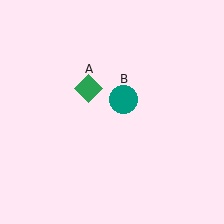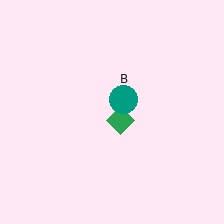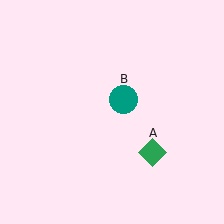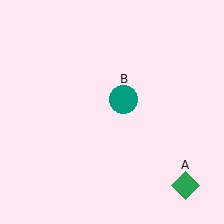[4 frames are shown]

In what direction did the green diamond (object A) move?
The green diamond (object A) moved down and to the right.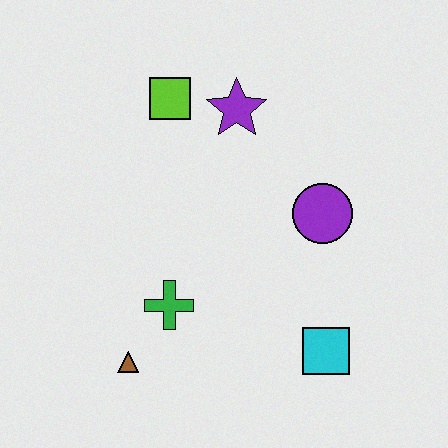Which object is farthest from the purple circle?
The brown triangle is farthest from the purple circle.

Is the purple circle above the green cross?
Yes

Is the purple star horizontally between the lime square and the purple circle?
Yes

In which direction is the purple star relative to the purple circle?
The purple star is above the purple circle.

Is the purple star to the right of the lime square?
Yes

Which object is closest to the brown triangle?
The green cross is closest to the brown triangle.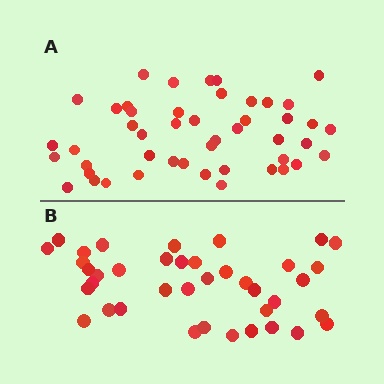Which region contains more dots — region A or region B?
Region A (the top region) has more dots.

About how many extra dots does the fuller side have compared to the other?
Region A has roughly 8 or so more dots than region B.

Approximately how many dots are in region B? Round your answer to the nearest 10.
About 40 dots. (The exact count is 39, which rounds to 40.)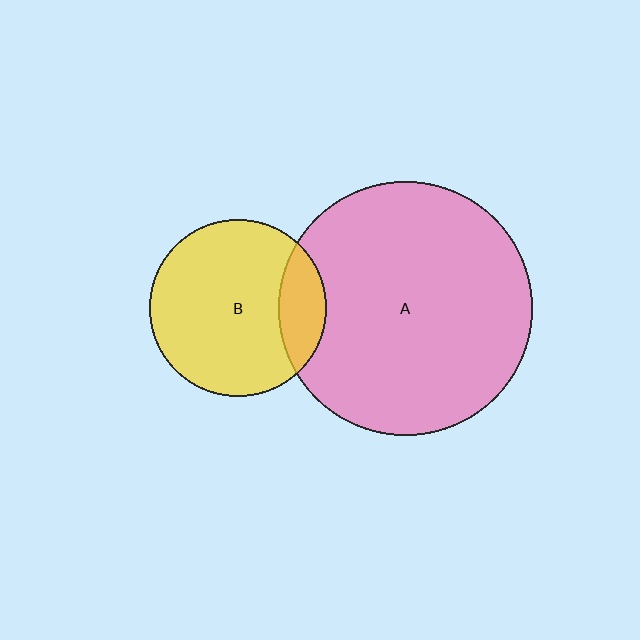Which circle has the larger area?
Circle A (pink).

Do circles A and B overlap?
Yes.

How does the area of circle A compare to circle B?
Approximately 2.1 times.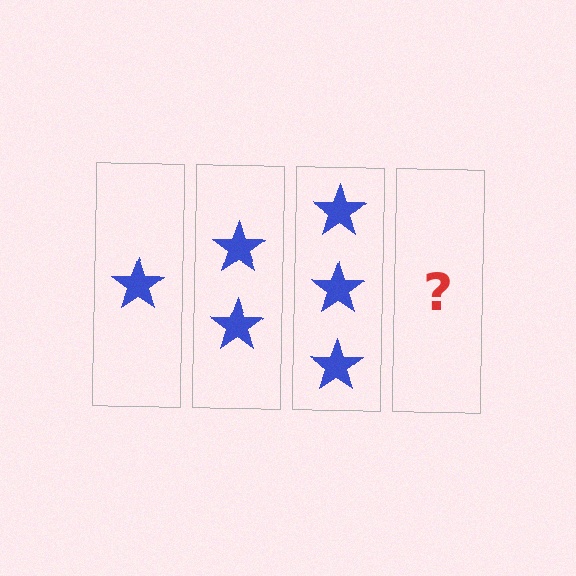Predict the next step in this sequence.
The next step is 4 stars.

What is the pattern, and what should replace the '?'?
The pattern is that each step adds one more star. The '?' should be 4 stars.